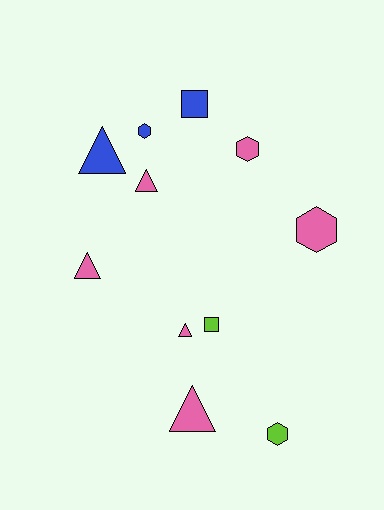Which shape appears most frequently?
Triangle, with 5 objects.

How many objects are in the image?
There are 11 objects.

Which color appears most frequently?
Pink, with 6 objects.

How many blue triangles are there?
There is 1 blue triangle.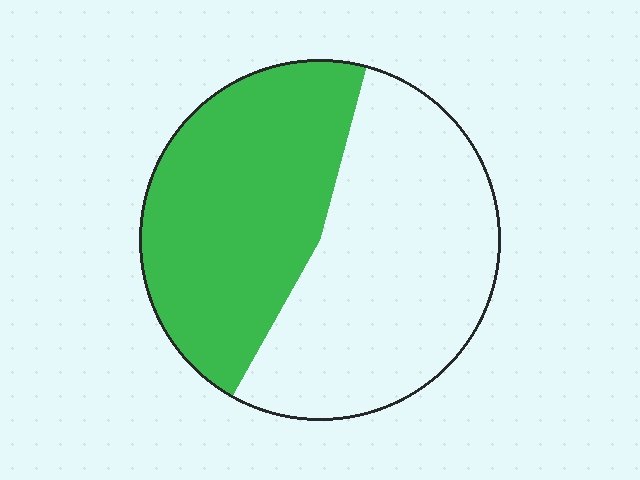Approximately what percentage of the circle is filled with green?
Approximately 45%.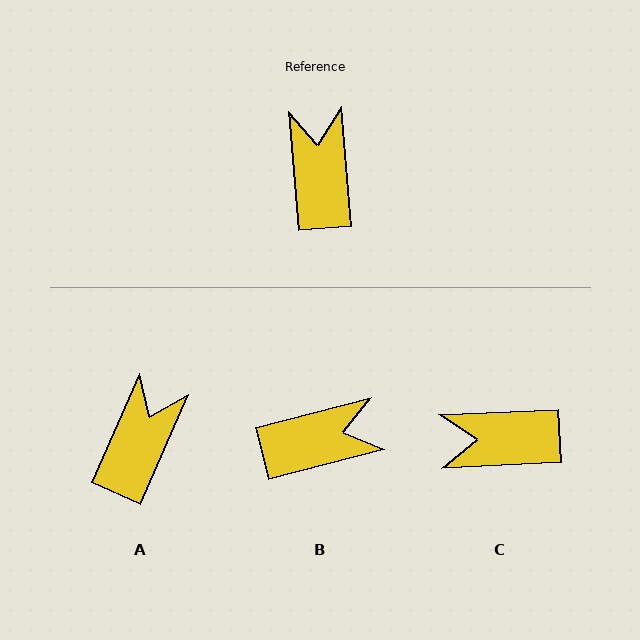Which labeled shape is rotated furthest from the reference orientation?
C, about 88 degrees away.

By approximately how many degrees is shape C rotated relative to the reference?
Approximately 88 degrees counter-clockwise.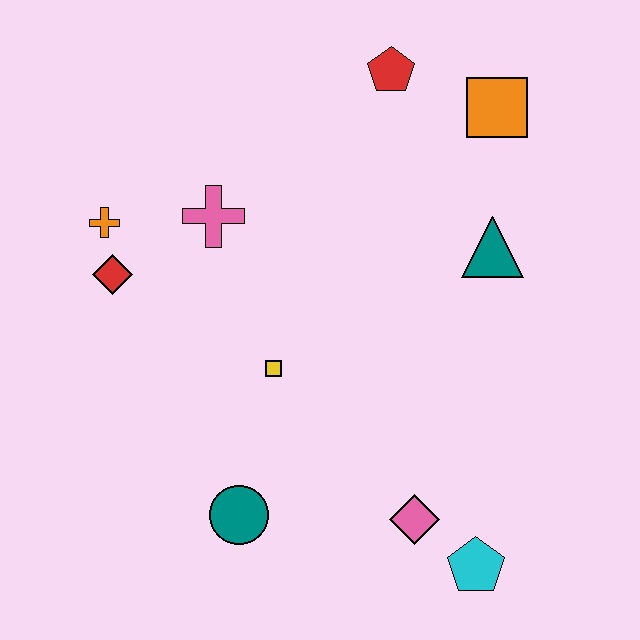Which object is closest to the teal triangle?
The orange square is closest to the teal triangle.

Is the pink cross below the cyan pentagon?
No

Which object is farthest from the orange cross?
The cyan pentagon is farthest from the orange cross.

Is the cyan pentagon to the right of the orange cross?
Yes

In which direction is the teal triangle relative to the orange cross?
The teal triangle is to the right of the orange cross.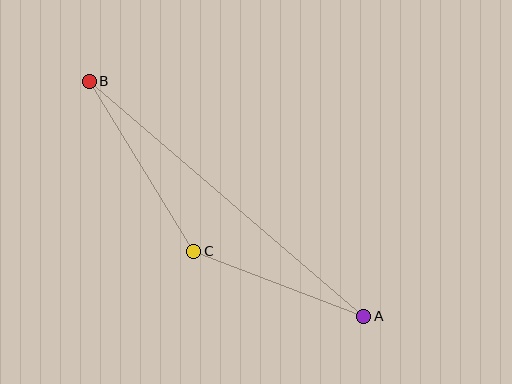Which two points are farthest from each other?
Points A and B are farthest from each other.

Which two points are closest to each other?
Points A and C are closest to each other.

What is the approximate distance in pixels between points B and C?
The distance between B and C is approximately 200 pixels.